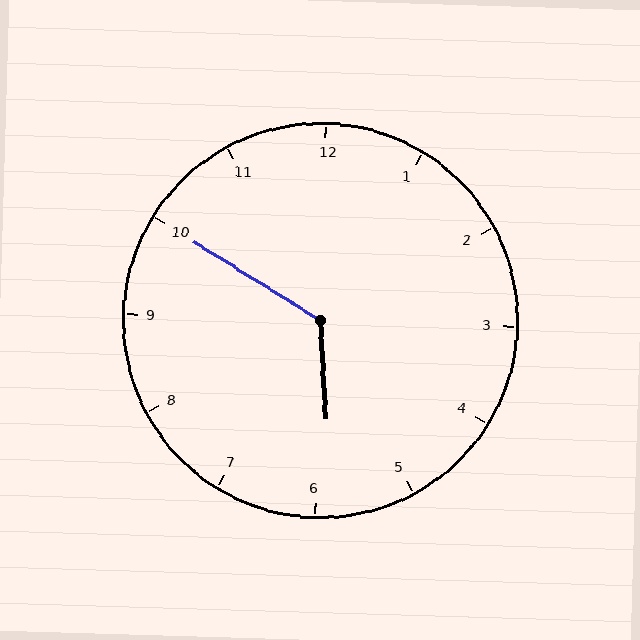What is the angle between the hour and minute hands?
Approximately 125 degrees.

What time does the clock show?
5:50.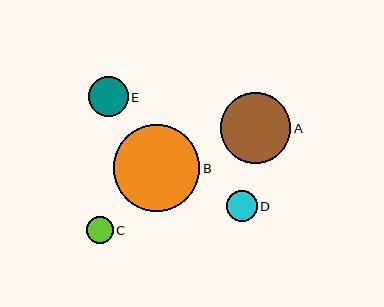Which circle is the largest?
Circle B is the largest with a size of approximately 87 pixels.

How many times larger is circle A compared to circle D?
Circle A is approximately 2.3 times the size of circle D.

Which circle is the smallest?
Circle C is the smallest with a size of approximately 27 pixels.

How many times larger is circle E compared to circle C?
Circle E is approximately 1.5 times the size of circle C.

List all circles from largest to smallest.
From largest to smallest: B, A, E, D, C.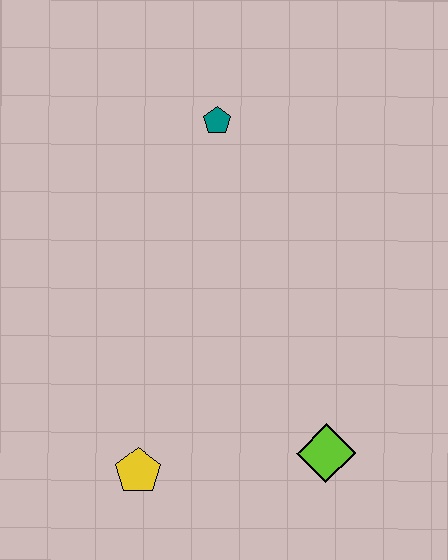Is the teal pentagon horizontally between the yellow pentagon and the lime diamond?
Yes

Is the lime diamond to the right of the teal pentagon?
Yes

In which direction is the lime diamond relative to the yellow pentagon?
The lime diamond is to the right of the yellow pentagon.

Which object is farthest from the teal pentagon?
The yellow pentagon is farthest from the teal pentagon.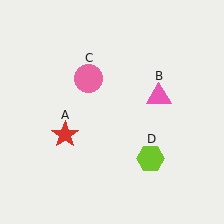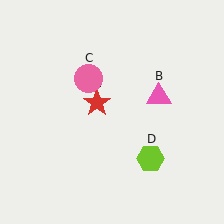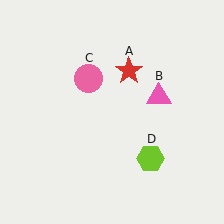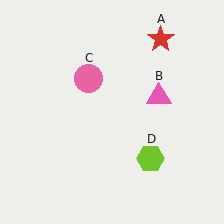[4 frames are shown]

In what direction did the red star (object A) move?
The red star (object A) moved up and to the right.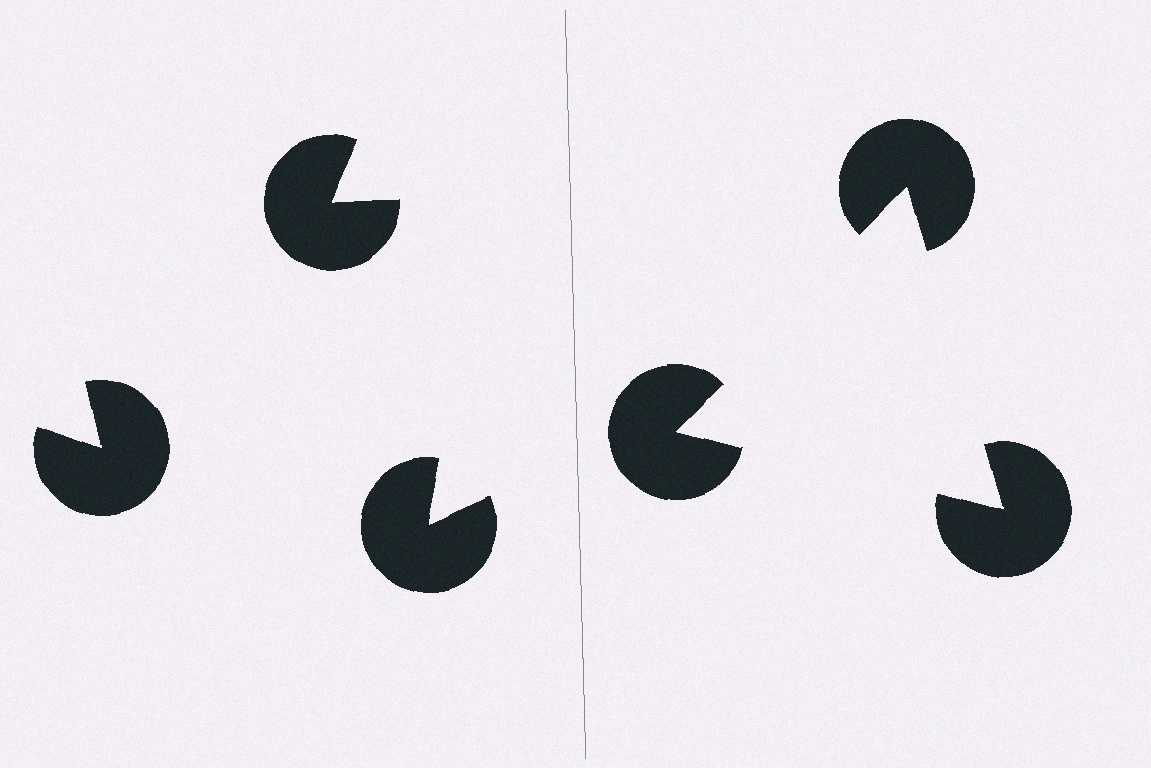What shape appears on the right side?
An illusory triangle.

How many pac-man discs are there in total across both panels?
6 — 3 on each side.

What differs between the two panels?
The pac-man discs are positioned identically on both sides; only the wedge orientations differ. On the right they align to a triangle; on the left they are misaligned.